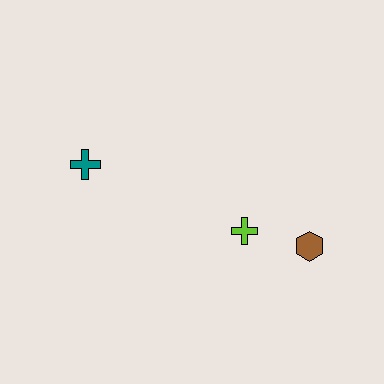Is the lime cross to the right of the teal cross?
Yes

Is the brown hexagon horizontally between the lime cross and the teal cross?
No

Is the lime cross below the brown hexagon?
No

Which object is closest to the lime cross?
The brown hexagon is closest to the lime cross.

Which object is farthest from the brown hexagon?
The teal cross is farthest from the brown hexagon.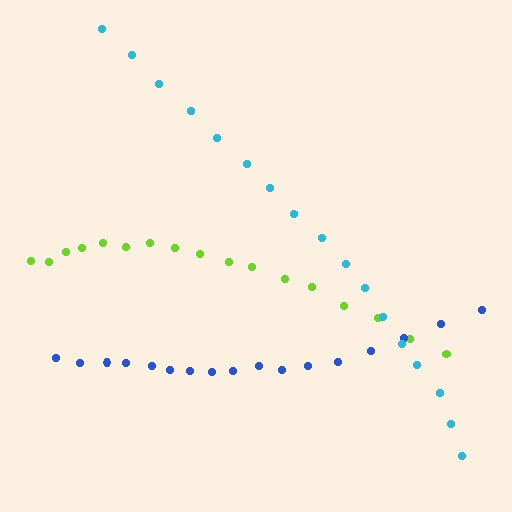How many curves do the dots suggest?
There are 3 distinct paths.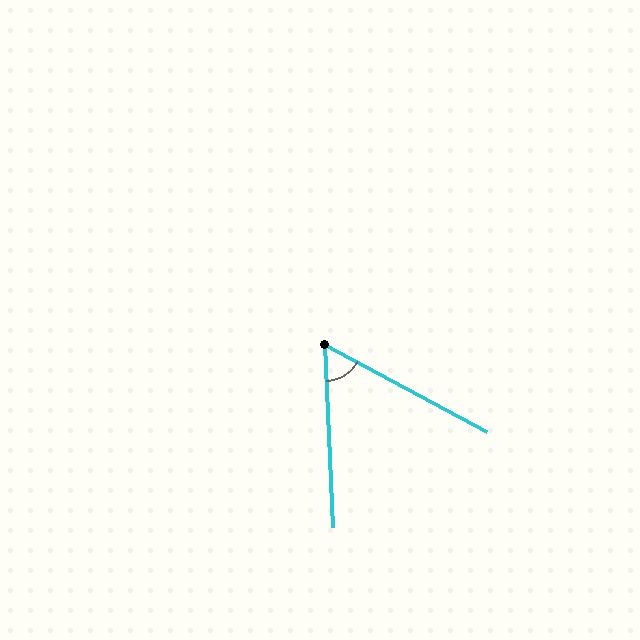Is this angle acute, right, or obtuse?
It is acute.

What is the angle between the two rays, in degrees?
Approximately 59 degrees.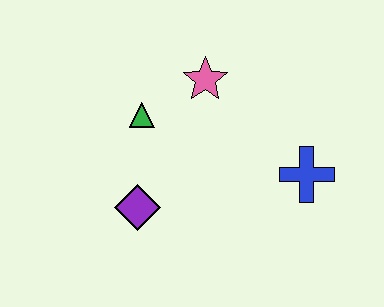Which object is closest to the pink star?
The green triangle is closest to the pink star.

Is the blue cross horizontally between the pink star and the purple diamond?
No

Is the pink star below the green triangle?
No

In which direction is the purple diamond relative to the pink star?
The purple diamond is below the pink star.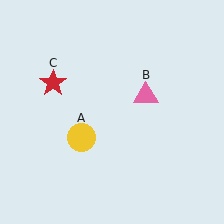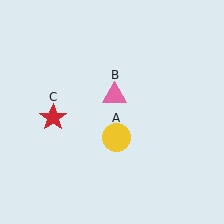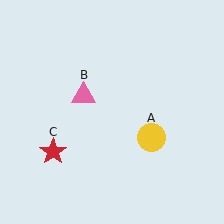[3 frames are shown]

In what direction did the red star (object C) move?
The red star (object C) moved down.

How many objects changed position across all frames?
3 objects changed position: yellow circle (object A), pink triangle (object B), red star (object C).